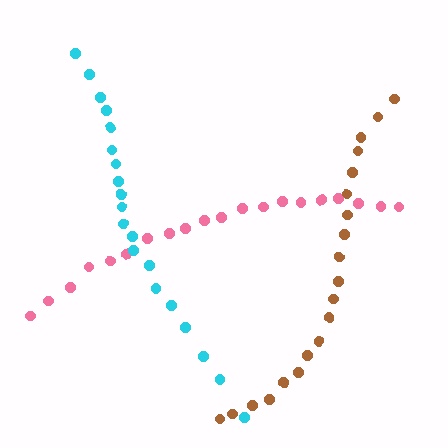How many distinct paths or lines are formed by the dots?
There are 3 distinct paths.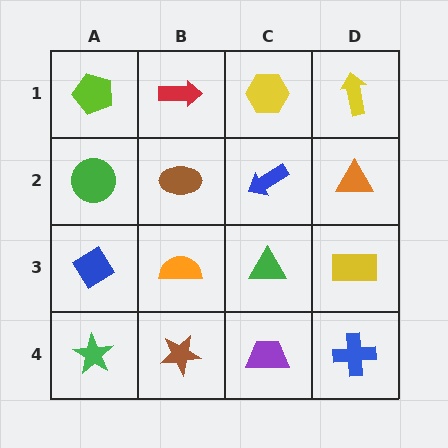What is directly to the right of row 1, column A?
A red arrow.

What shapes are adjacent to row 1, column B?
A brown ellipse (row 2, column B), a lime pentagon (row 1, column A), a yellow hexagon (row 1, column C).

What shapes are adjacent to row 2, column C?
A yellow hexagon (row 1, column C), a green triangle (row 3, column C), a brown ellipse (row 2, column B), an orange triangle (row 2, column D).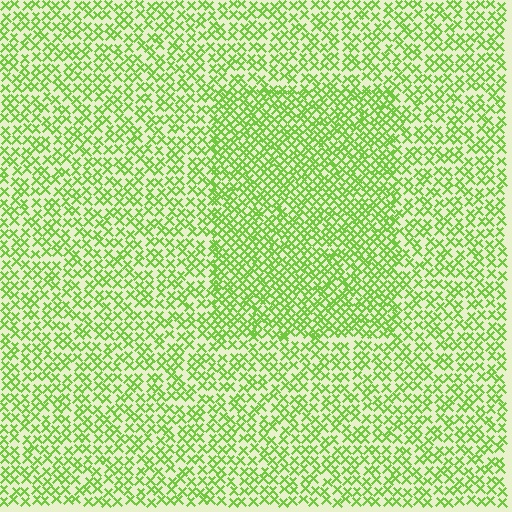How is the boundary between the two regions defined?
The boundary is defined by a change in element density (approximately 1.6x ratio). All elements are the same color, size, and shape.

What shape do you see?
I see a rectangle.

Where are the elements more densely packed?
The elements are more densely packed inside the rectangle boundary.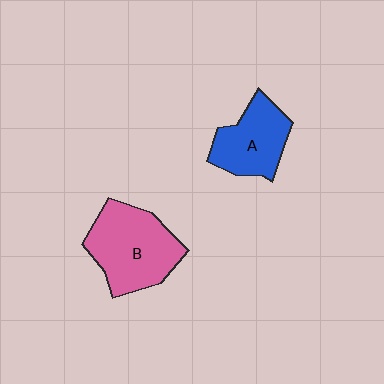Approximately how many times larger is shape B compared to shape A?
Approximately 1.4 times.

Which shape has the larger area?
Shape B (pink).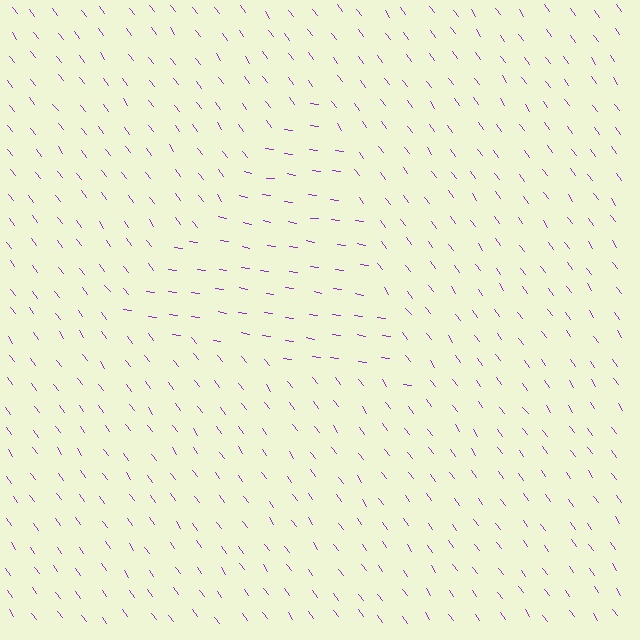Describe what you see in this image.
The image is filled with small purple line segments. A triangle region in the image has lines oriented differently from the surrounding lines, creating a visible texture boundary.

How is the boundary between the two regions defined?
The boundary is defined purely by a change in line orientation (approximately 45 degrees difference). All lines are the same color and thickness.